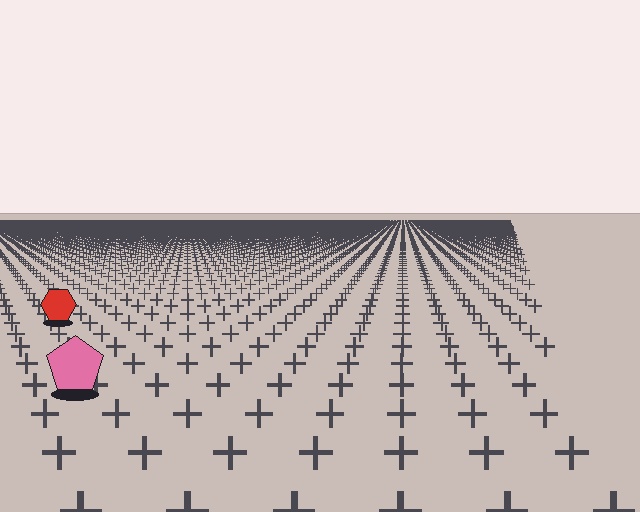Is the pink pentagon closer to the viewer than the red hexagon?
Yes. The pink pentagon is closer — you can tell from the texture gradient: the ground texture is coarser near it.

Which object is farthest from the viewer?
The red hexagon is farthest from the viewer. It appears smaller and the ground texture around it is denser.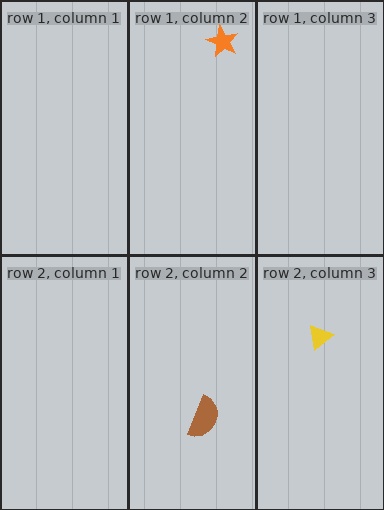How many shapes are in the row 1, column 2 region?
1.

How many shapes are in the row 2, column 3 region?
1.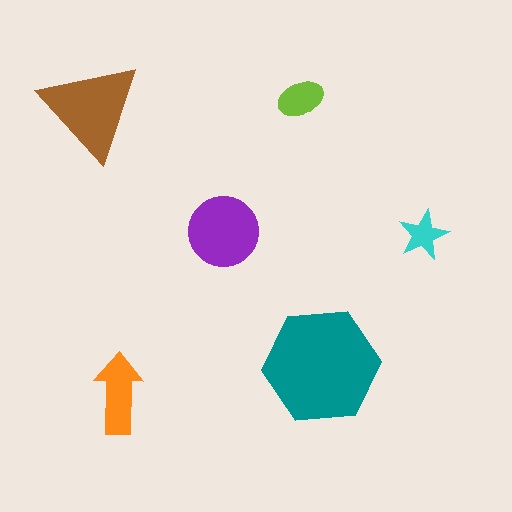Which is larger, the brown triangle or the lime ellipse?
The brown triangle.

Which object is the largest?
The teal hexagon.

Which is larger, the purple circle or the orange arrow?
The purple circle.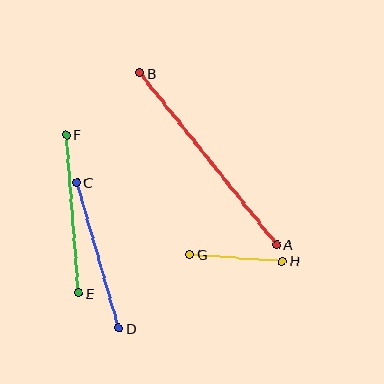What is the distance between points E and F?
The distance is approximately 159 pixels.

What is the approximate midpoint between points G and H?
The midpoint is at approximately (236, 258) pixels.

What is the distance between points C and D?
The distance is approximately 152 pixels.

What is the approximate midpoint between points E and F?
The midpoint is at approximately (72, 214) pixels.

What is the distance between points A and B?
The distance is approximately 219 pixels.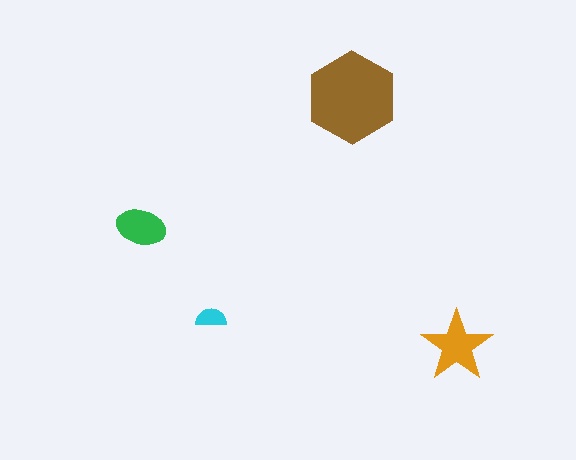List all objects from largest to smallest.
The brown hexagon, the orange star, the green ellipse, the cyan semicircle.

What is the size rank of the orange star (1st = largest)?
2nd.